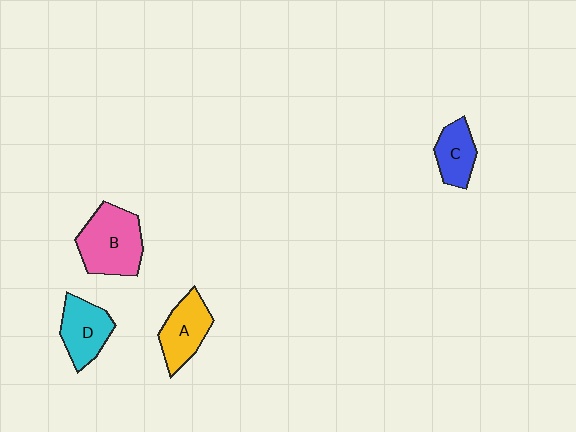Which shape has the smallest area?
Shape C (blue).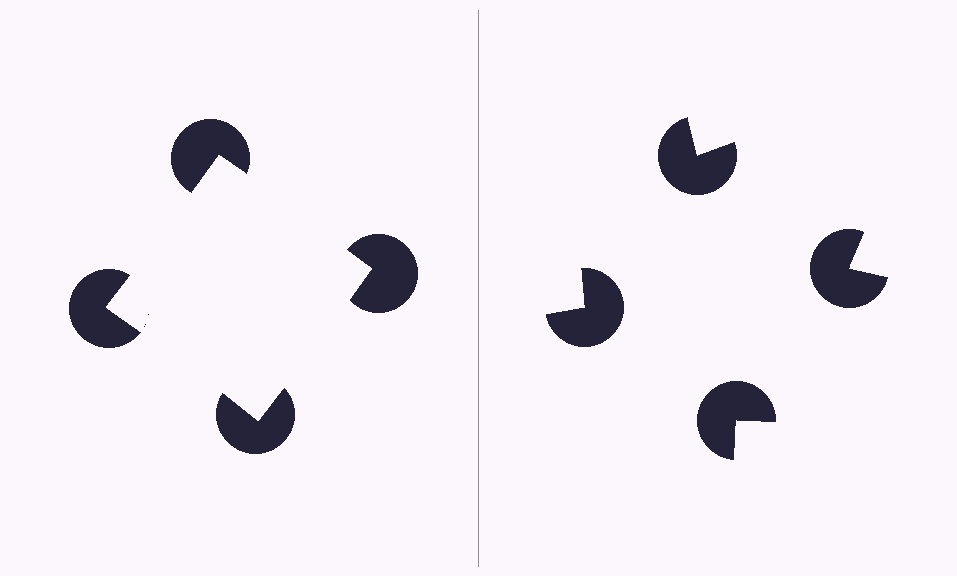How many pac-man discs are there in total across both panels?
8 — 4 on each side.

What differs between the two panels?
The pac-man discs are positioned identically on both sides; only the wedge orientations differ. On the left they align to a square; on the right they are misaligned.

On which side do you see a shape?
An illusory square appears on the left side. On the right side the wedge cuts are rotated, so no coherent shape forms.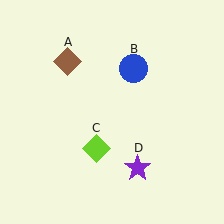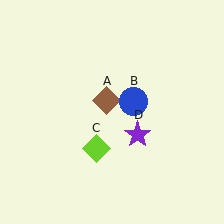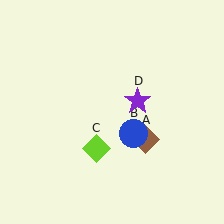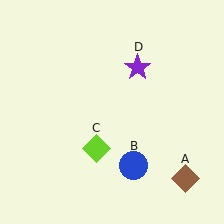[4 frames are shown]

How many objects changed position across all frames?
3 objects changed position: brown diamond (object A), blue circle (object B), purple star (object D).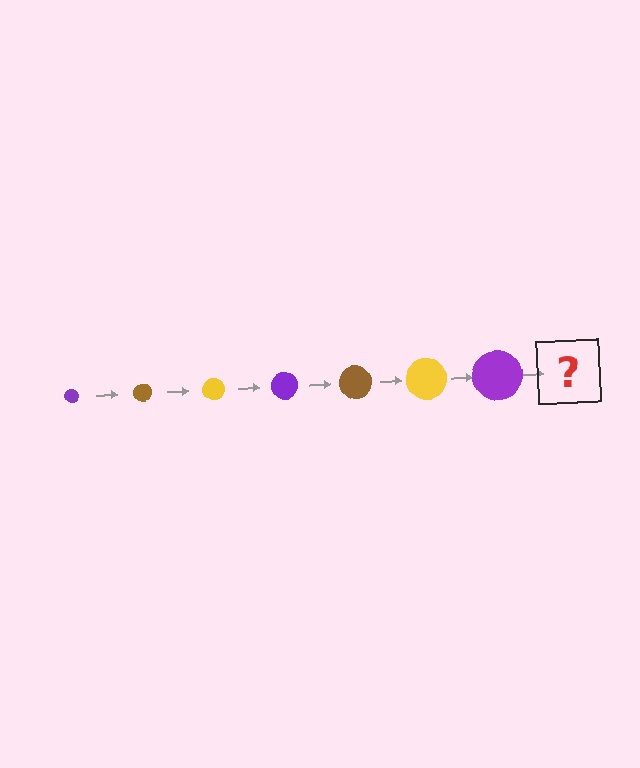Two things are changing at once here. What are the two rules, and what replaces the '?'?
The two rules are that the circle grows larger each step and the color cycles through purple, brown, and yellow. The '?' should be a brown circle, larger than the previous one.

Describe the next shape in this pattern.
It should be a brown circle, larger than the previous one.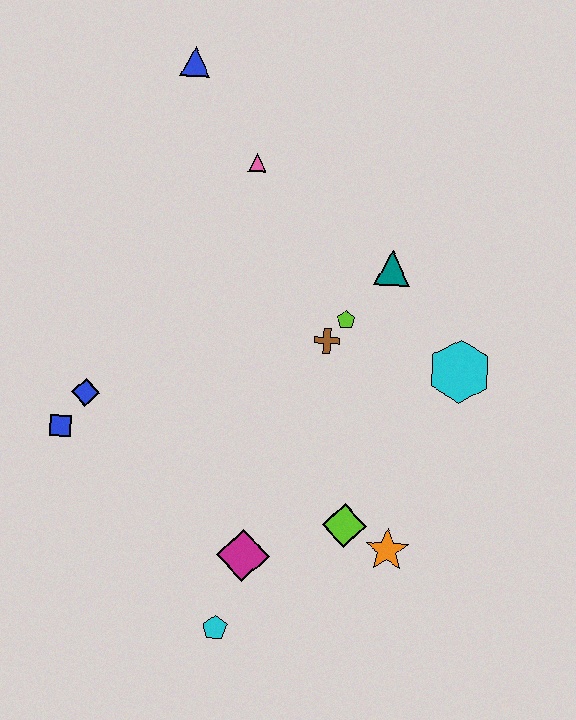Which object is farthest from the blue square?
The cyan hexagon is farthest from the blue square.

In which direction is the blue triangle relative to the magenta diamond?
The blue triangle is above the magenta diamond.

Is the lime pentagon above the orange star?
Yes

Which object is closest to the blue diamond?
The blue square is closest to the blue diamond.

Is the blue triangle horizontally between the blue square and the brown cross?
Yes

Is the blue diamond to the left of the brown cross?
Yes